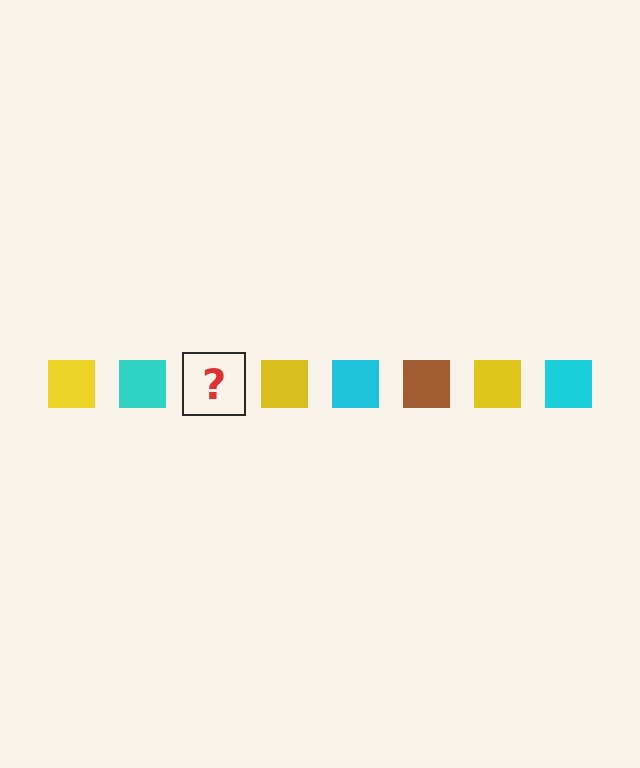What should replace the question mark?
The question mark should be replaced with a brown square.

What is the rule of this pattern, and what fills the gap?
The rule is that the pattern cycles through yellow, cyan, brown squares. The gap should be filled with a brown square.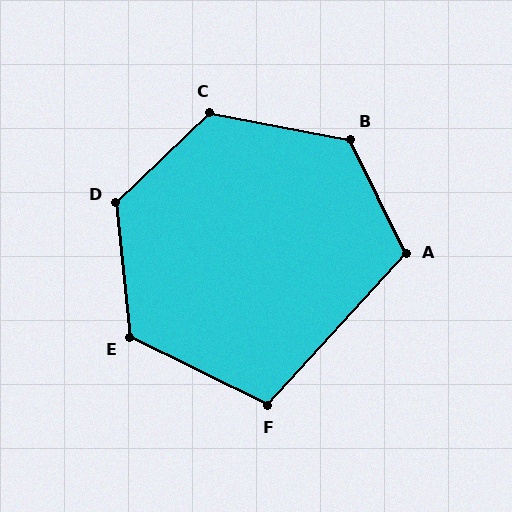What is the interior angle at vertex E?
Approximately 122 degrees (obtuse).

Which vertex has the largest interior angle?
D, at approximately 127 degrees.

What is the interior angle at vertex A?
Approximately 112 degrees (obtuse).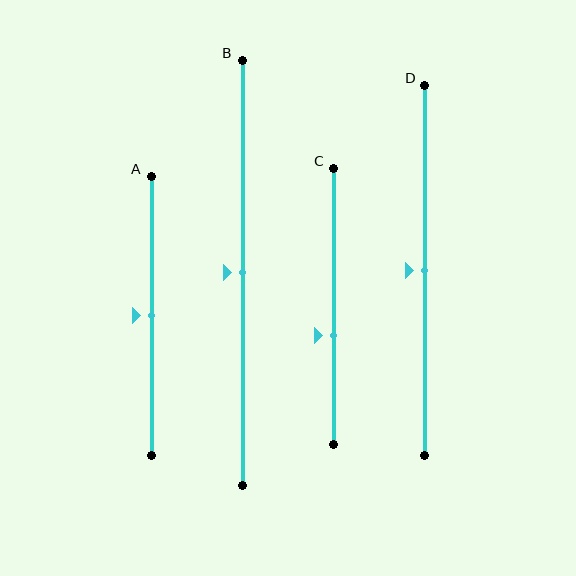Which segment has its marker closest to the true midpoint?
Segment A has its marker closest to the true midpoint.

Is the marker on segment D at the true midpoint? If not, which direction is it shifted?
Yes, the marker on segment D is at the true midpoint.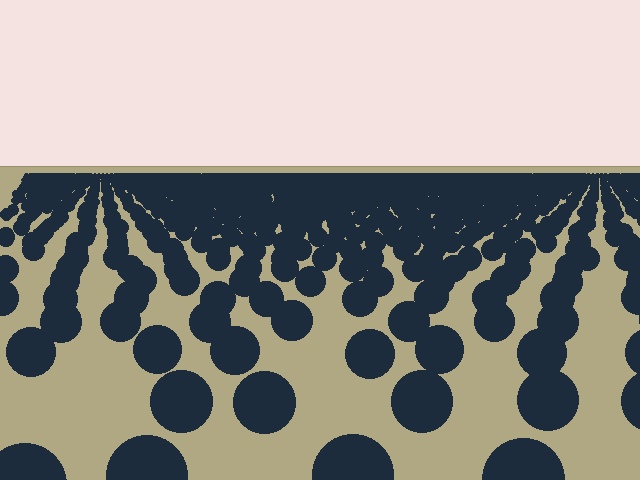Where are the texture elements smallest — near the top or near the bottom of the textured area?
Near the top.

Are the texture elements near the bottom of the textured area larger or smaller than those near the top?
Larger. Near the bottom, elements are closer to the viewer and appear at a bigger on-screen size.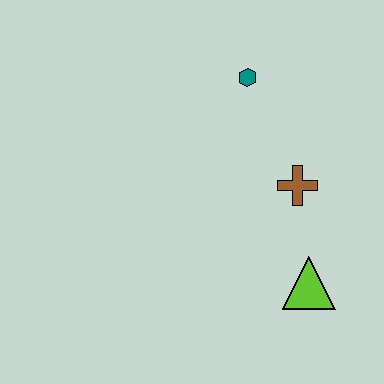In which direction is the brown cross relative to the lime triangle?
The brown cross is above the lime triangle.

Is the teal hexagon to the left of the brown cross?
Yes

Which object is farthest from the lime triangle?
The teal hexagon is farthest from the lime triangle.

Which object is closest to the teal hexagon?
The brown cross is closest to the teal hexagon.